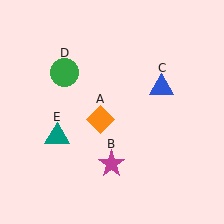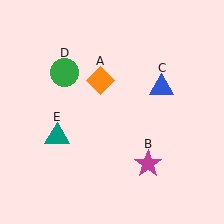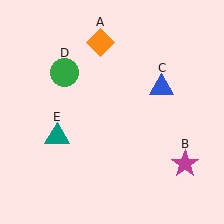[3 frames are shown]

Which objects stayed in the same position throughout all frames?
Blue triangle (object C) and green circle (object D) and teal triangle (object E) remained stationary.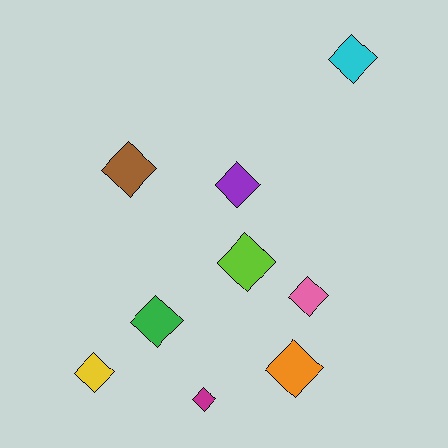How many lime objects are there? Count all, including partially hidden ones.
There is 1 lime object.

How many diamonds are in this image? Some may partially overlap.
There are 9 diamonds.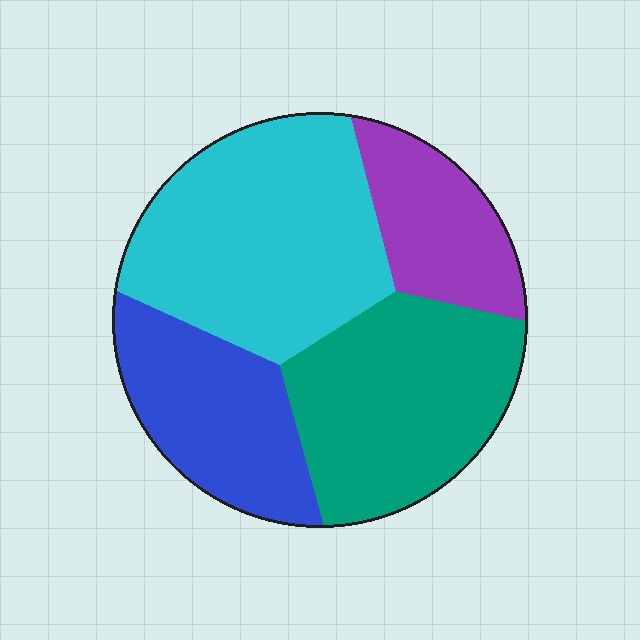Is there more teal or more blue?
Teal.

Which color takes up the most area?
Cyan, at roughly 35%.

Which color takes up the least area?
Purple, at roughly 15%.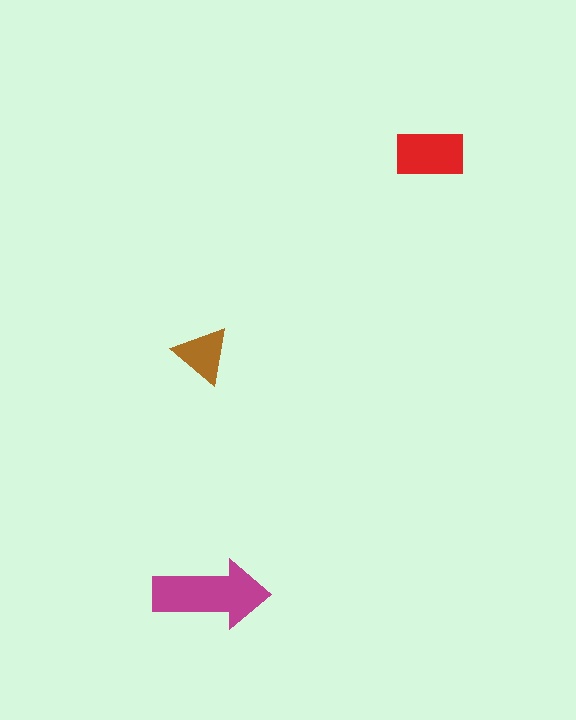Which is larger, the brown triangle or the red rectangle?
The red rectangle.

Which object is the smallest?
The brown triangle.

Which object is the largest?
The magenta arrow.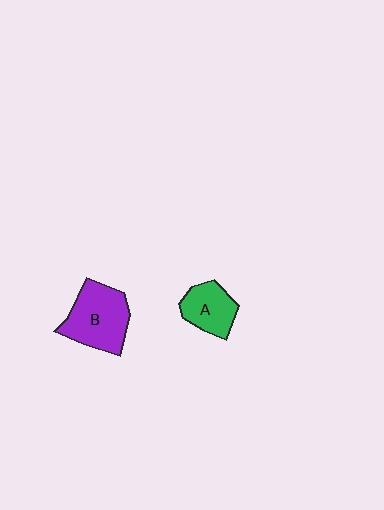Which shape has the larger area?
Shape B (purple).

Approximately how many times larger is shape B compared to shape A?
Approximately 1.6 times.